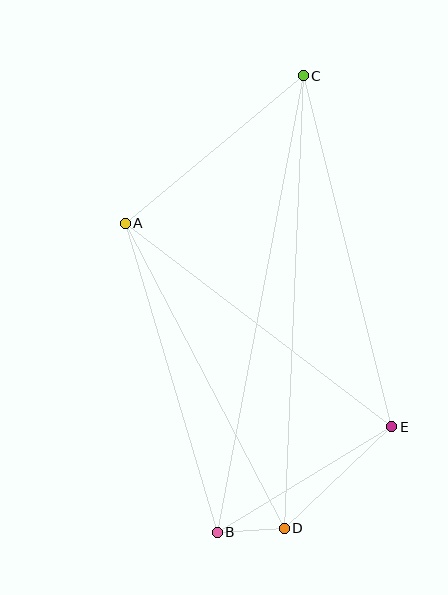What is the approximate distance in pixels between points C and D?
The distance between C and D is approximately 453 pixels.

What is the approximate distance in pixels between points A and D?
The distance between A and D is approximately 344 pixels.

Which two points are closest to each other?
Points B and D are closest to each other.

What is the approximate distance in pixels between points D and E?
The distance between D and E is approximately 148 pixels.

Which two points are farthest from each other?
Points B and C are farthest from each other.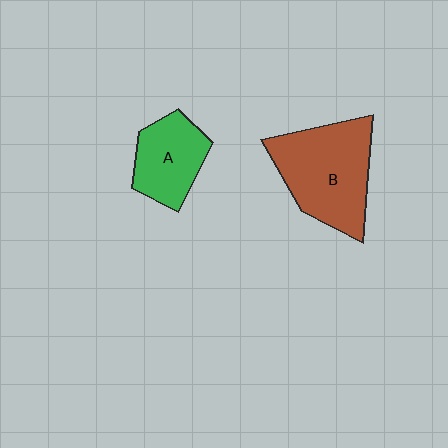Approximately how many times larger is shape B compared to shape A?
Approximately 1.6 times.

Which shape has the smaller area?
Shape A (green).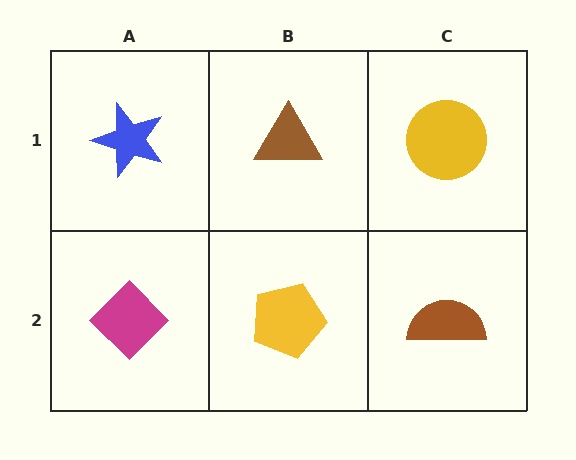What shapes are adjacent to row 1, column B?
A yellow pentagon (row 2, column B), a blue star (row 1, column A), a yellow circle (row 1, column C).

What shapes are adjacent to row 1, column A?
A magenta diamond (row 2, column A), a brown triangle (row 1, column B).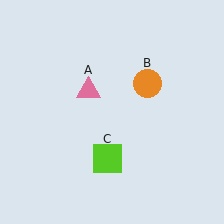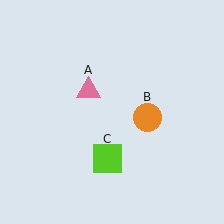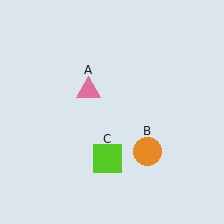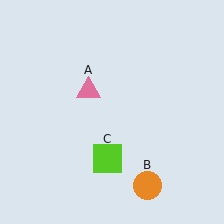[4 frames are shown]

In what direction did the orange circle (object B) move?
The orange circle (object B) moved down.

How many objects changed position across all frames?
1 object changed position: orange circle (object B).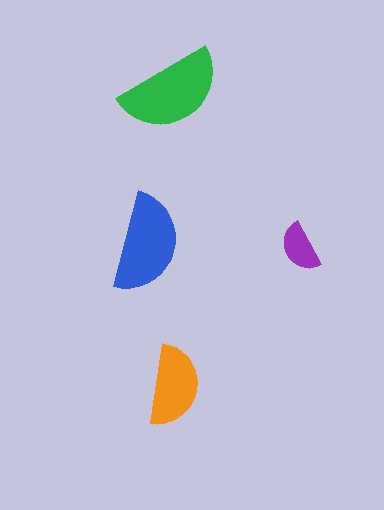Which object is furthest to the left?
The blue semicircle is leftmost.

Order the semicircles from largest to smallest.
the green one, the blue one, the orange one, the purple one.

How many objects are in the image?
There are 4 objects in the image.